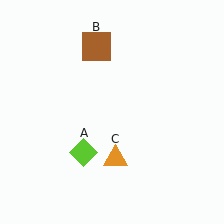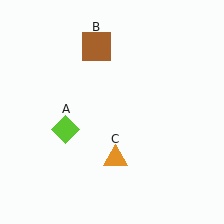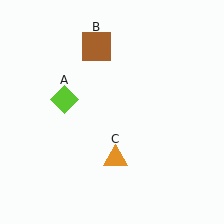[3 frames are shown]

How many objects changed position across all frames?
1 object changed position: lime diamond (object A).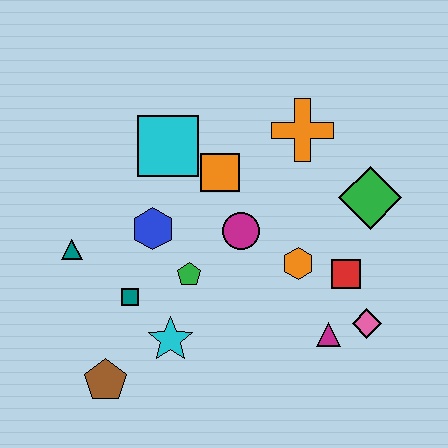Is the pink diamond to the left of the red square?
No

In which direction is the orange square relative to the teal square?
The orange square is above the teal square.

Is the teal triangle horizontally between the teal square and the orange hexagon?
No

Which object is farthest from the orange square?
The brown pentagon is farthest from the orange square.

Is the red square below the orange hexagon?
Yes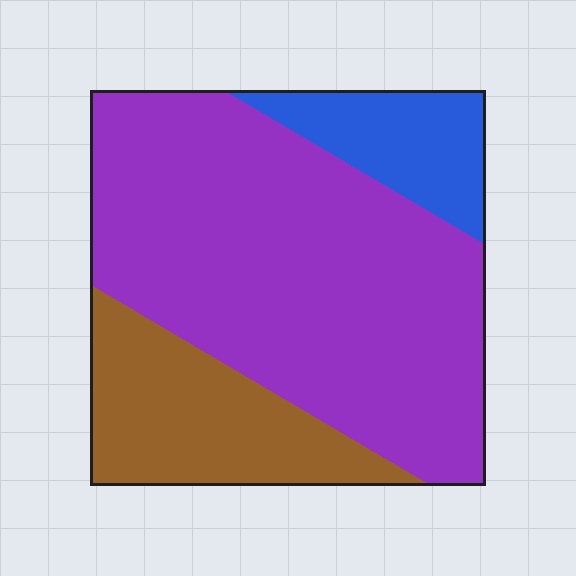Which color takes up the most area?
Purple, at roughly 65%.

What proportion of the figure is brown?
Brown covers 22% of the figure.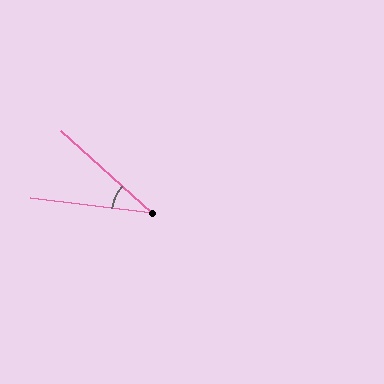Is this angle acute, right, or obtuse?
It is acute.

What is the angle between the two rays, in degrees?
Approximately 35 degrees.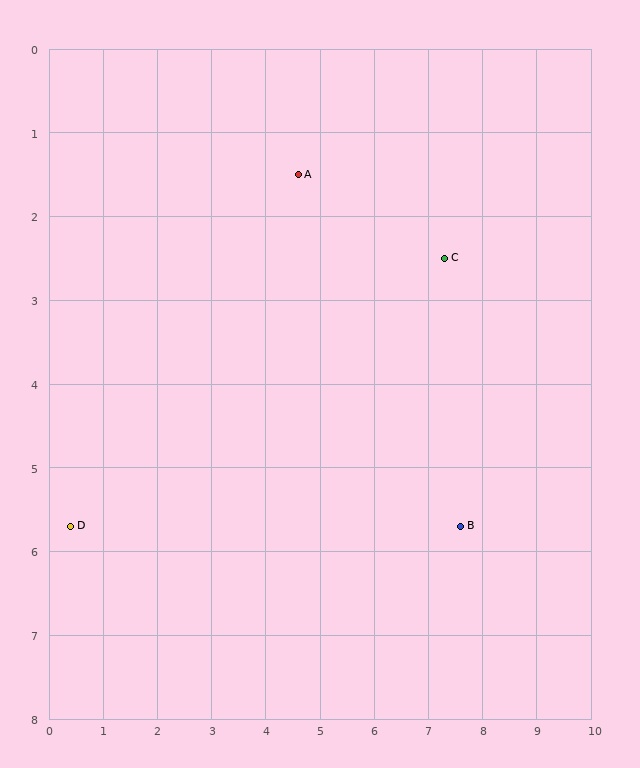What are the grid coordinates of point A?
Point A is at approximately (4.6, 1.5).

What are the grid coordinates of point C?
Point C is at approximately (7.3, 2.5).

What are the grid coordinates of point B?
Point B is at approximately (7.6, 5.7).